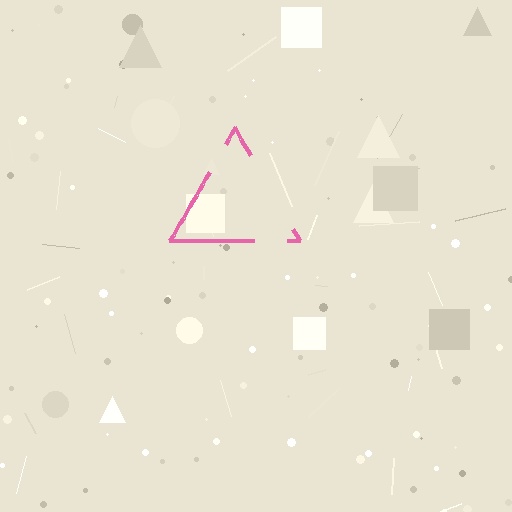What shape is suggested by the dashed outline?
The dashed outline suggests a triangle.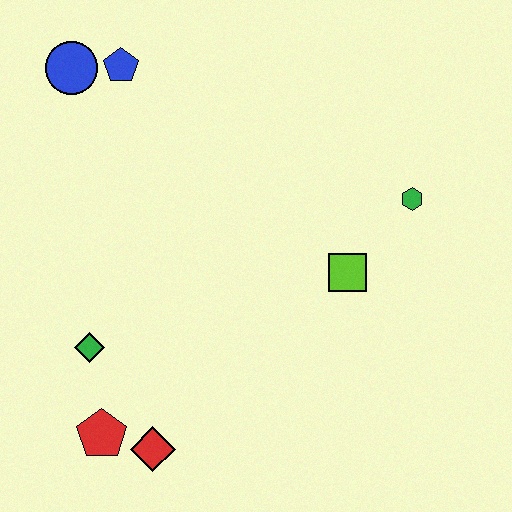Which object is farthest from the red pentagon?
The green hexagon is farthest from the red pentagon.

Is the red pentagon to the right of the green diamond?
Yes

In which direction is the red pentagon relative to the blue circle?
The red pentagon is below the blue circle.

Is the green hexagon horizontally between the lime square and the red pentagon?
No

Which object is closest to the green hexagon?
The lime square is closest to the green hexagon.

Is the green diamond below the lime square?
Yes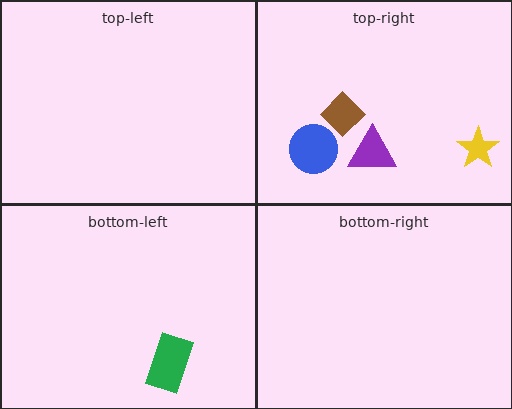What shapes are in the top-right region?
The blue circle, the brown diamond, the purple triangle, the yellow star.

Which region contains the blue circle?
The top-right region.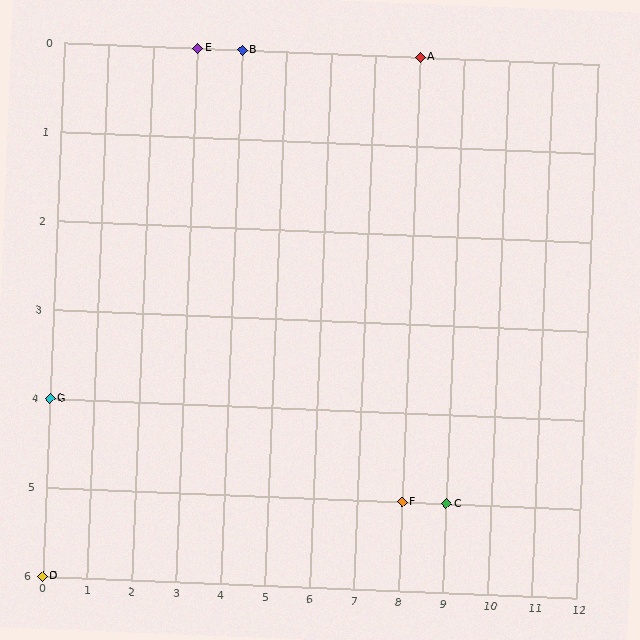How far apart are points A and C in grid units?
Points A and C are 1 column and 5 rows apart (about 5.1 grid units diagonally).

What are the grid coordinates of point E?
Point E is at grid coordinates (3, 0).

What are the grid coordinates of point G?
Point G is at grid coordinates (0, 4).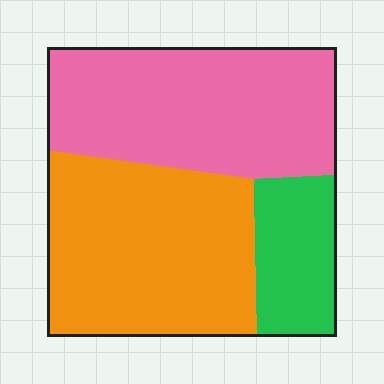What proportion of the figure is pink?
Pink takes up about two fifths (2/5) of the figure.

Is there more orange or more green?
Orange.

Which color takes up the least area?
Green, at roughly 15%.